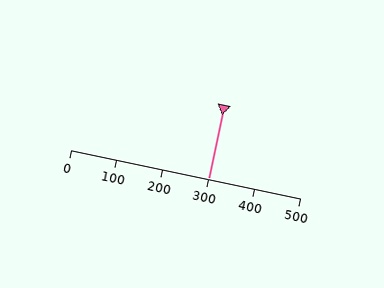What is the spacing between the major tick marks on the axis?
The major ticks are spaced 100 apart.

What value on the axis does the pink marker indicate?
The marker indicates approximately 300.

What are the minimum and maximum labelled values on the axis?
The axis runs from 0 to 500.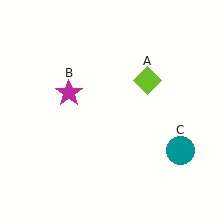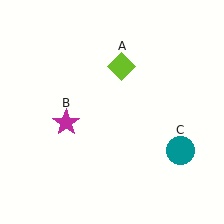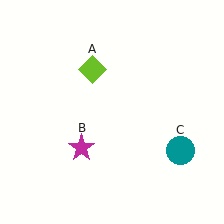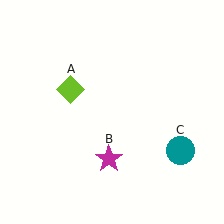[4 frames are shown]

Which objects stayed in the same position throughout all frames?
Teal circle (object C) remained stationary.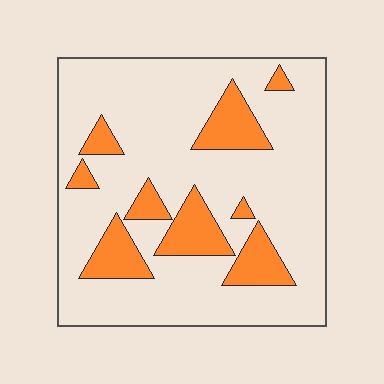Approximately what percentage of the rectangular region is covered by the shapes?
Approximately 20%.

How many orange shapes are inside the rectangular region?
9.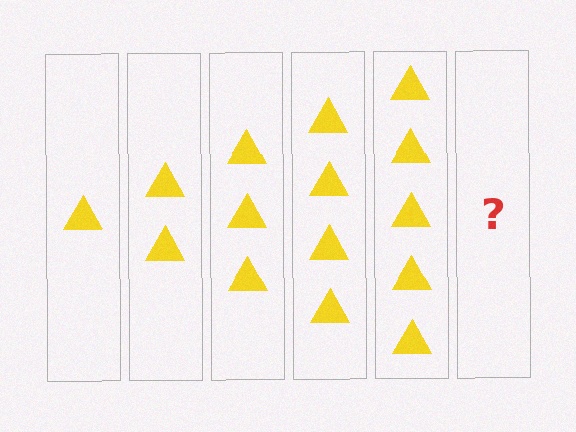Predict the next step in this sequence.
The next step is 6 triangles.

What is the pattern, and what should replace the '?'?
The pattern is that each step adds one more triangle. The '?' should be 6 triangles.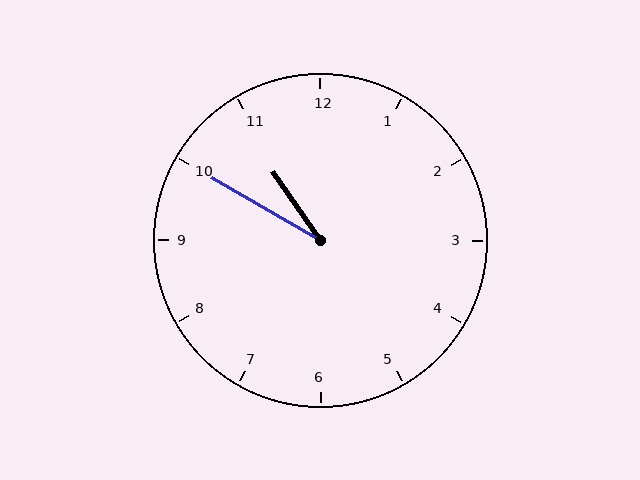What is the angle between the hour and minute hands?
Approximately 25 degrees.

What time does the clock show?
10:50.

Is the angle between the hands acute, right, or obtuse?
It is acute.